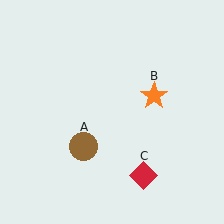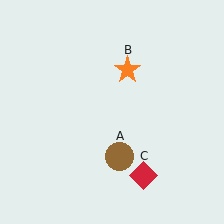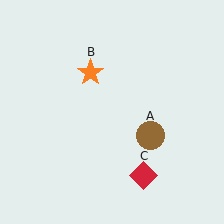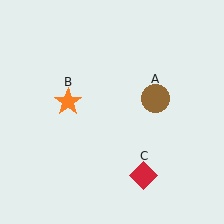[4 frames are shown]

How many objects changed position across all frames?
2 objects changed position: brown circle (object A), orange star (object B).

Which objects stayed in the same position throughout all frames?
Red diamond (object C) remained stationary.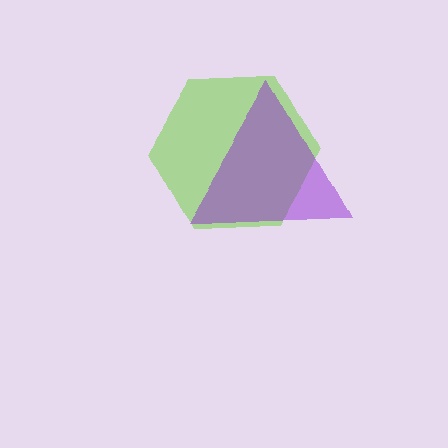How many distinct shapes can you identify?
There are 2 distinct shapes: a lime hexagon, a purple triangle.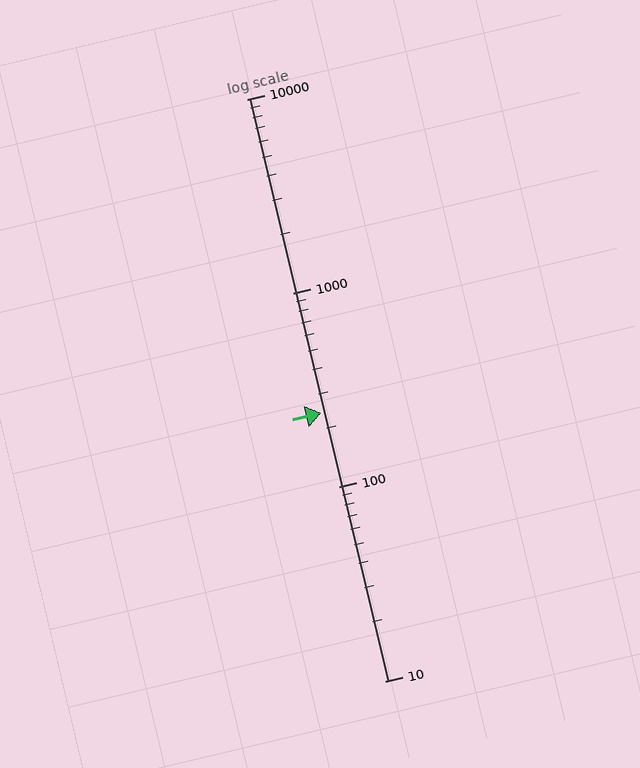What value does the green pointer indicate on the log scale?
The pointer indicates approximately 240.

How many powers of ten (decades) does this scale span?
The scale spans 3 decades, from 10 to 10000.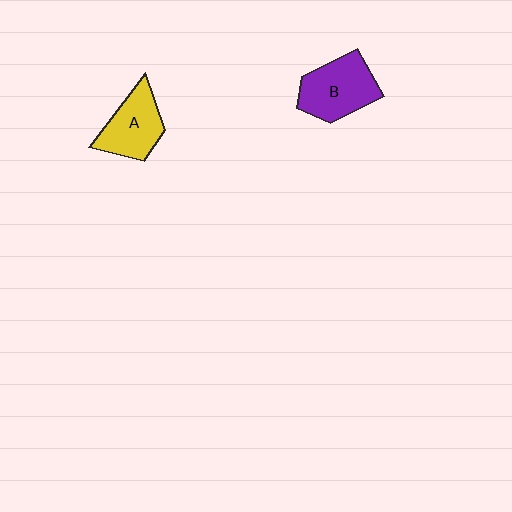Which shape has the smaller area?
Shape A (yellow).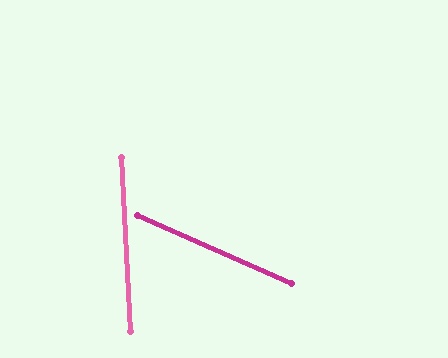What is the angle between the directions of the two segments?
Approximately 63 degrees.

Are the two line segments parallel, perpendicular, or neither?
Neither parallel nor perpendicular — they differ by about 63°.